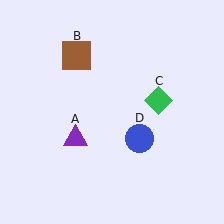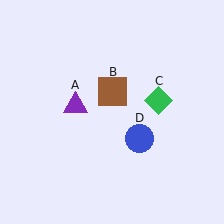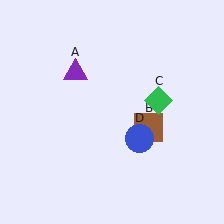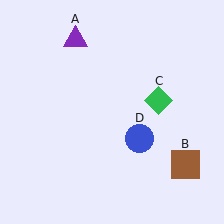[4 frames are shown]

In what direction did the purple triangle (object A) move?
The purple triangle (object A) moved up.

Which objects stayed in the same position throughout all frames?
Green diamond (object C) and blue circle (object D) remained stationary.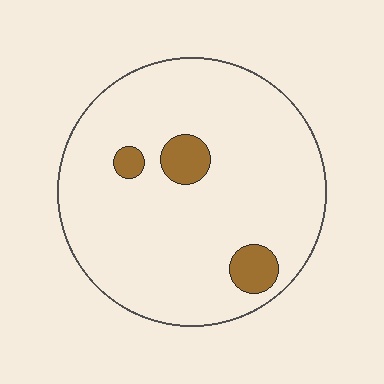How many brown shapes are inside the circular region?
3.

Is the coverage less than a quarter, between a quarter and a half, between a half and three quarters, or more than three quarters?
Less than a quarter.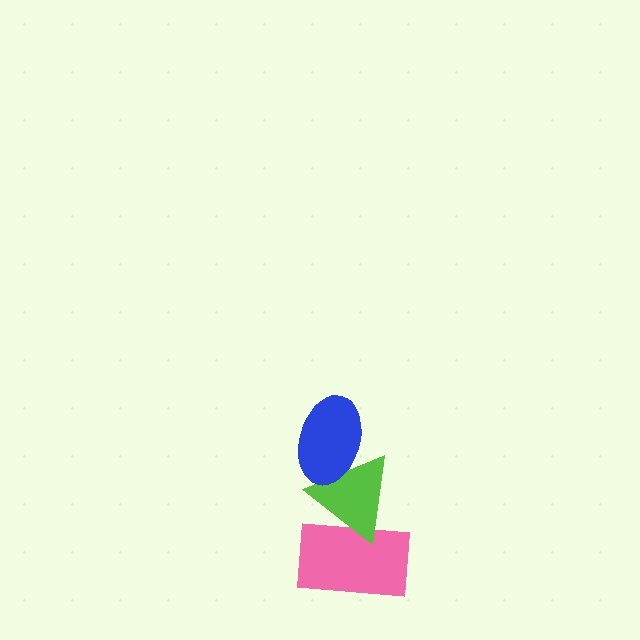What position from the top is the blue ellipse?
The blue ellipse is 1st from the top.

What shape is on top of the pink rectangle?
The lime triangle is on top of the pink rectangle.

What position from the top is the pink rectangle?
The pink rectangle is 3rd from the top.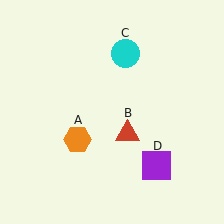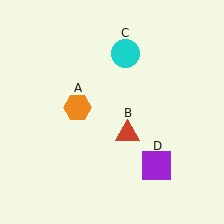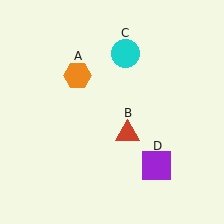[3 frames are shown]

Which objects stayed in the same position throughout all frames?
Red triangle (object B) and cyan circle (object C) and purple square (object D) remained stationary.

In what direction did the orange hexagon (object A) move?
The orange hexagon (object A) moved up.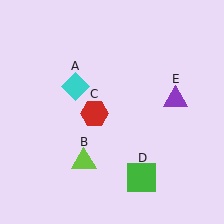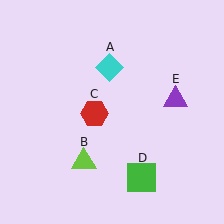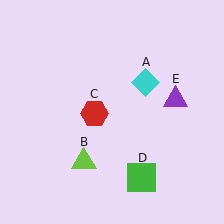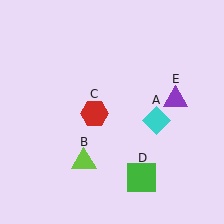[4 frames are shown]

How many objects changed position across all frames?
1 object changed position: cyan diamond (object A).